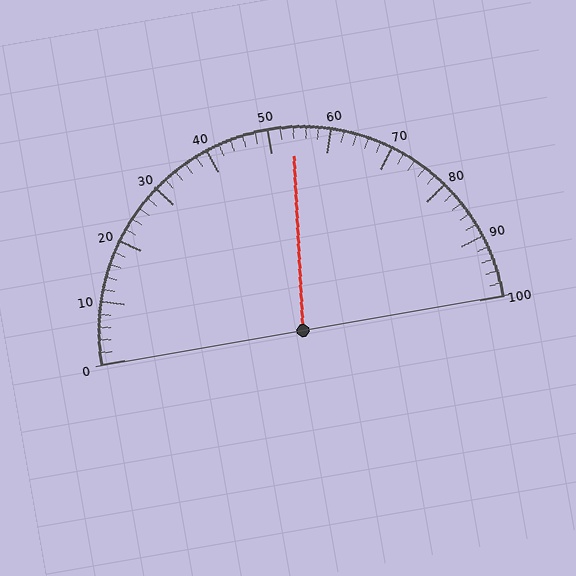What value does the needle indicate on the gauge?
The needle indicates approximately 54.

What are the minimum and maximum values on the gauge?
The gauge ranges from 0 to 100.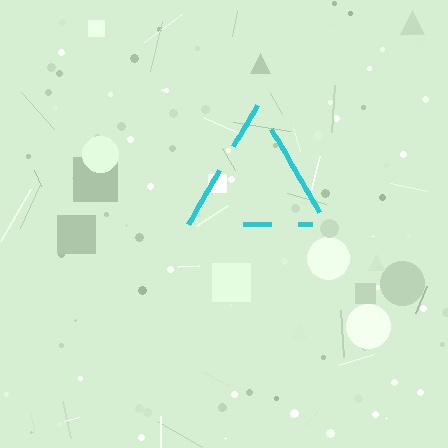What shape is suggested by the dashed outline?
The dashed outline suggests a triangle.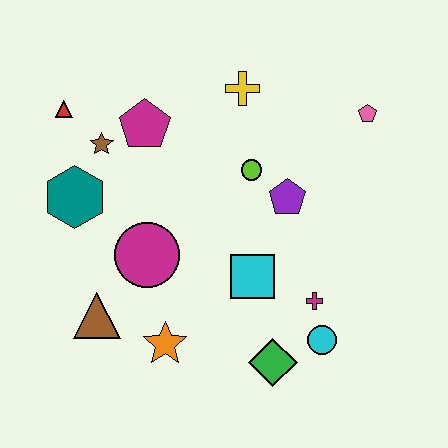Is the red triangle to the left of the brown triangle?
Yes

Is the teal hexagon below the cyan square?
No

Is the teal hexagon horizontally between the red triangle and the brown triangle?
Yes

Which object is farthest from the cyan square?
The red triangle is farthest from the cyan square.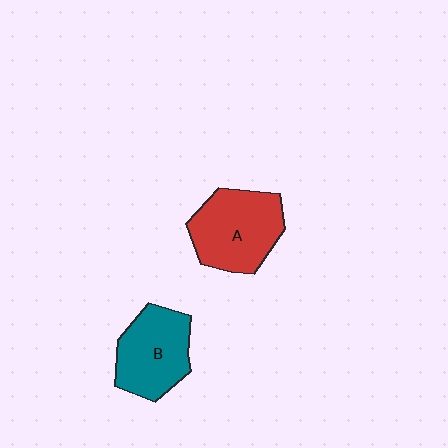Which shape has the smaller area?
Shape B (teal).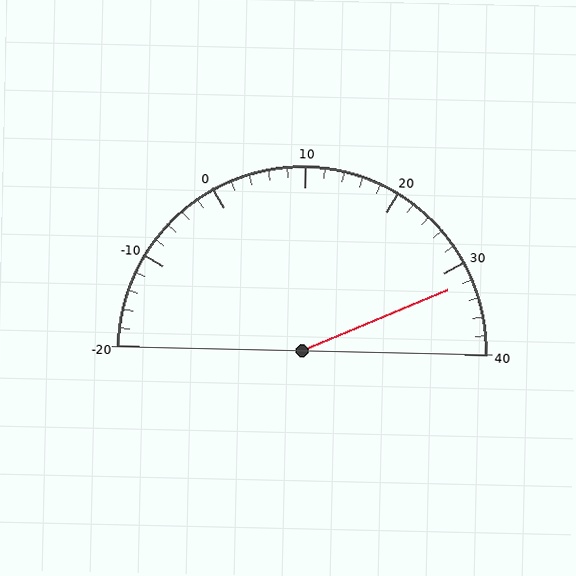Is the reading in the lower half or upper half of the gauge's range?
The reading is in the upper half of the range (-20 to 40).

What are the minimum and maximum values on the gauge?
The gauge ranges from -20 to 40.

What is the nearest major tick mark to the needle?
The nearest major tick mark is 30.